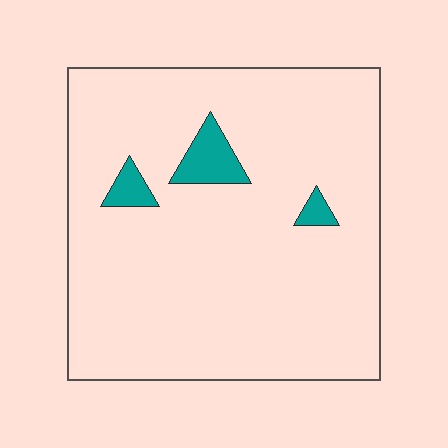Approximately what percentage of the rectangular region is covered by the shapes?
Approximately 5%.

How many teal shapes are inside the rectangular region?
3.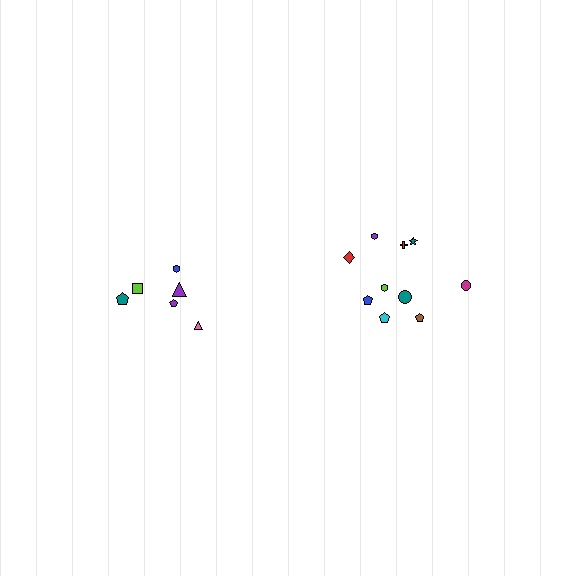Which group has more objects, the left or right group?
The right group.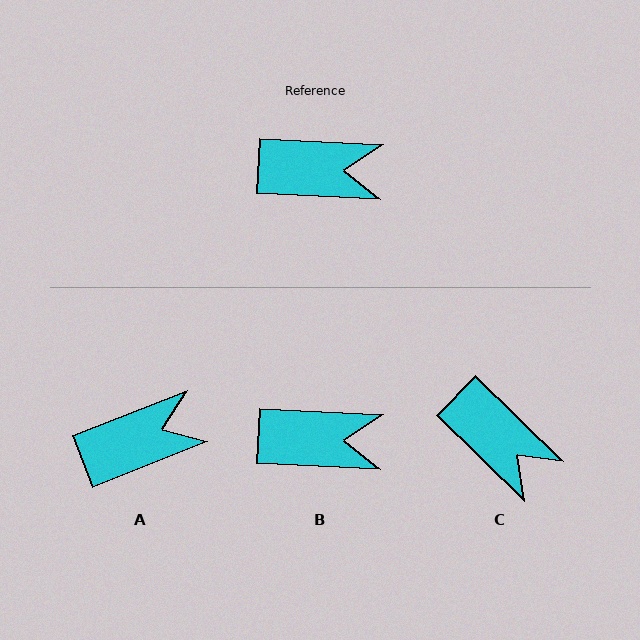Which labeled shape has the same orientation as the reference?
B.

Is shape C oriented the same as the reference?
No, it is off by about 41 degrees.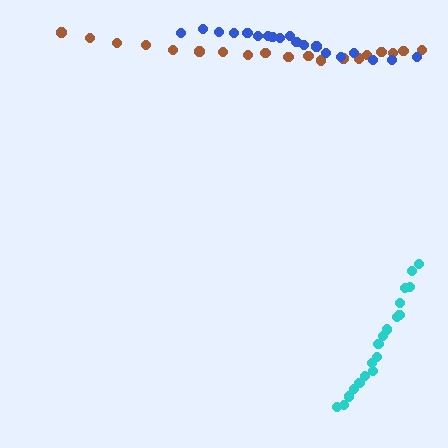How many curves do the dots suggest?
There are 3 distinct paths.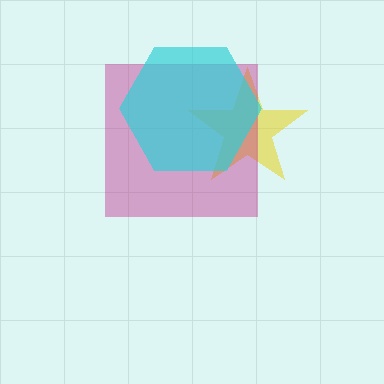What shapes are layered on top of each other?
The layered shapes are: a yellow star, a magenta square, a cyan hexagon.